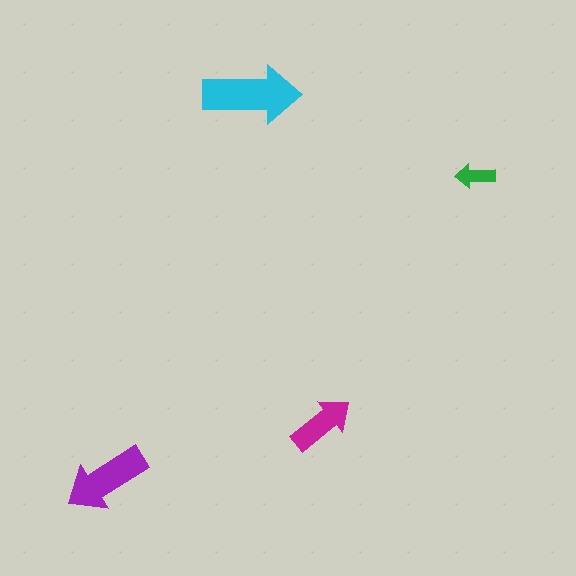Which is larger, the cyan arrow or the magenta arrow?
The cyan one.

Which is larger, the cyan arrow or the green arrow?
The cyan one.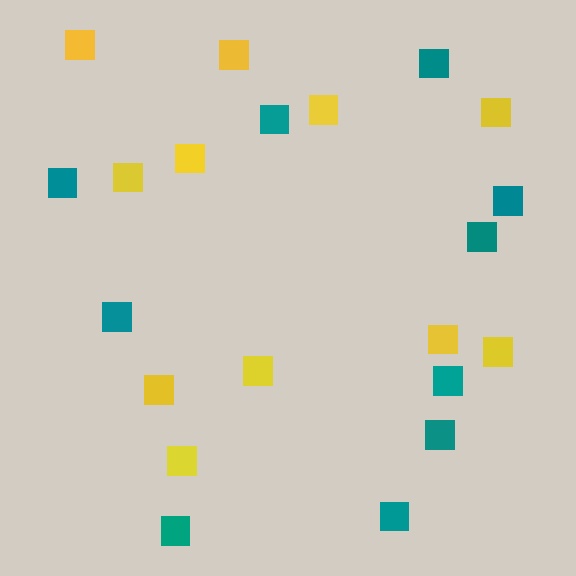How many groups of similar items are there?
There are 2 groups: one group of yellow squares (11) and one group of teal squares (10).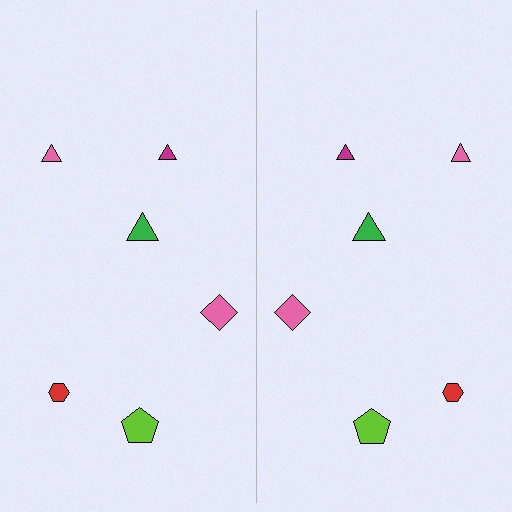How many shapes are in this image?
There are 12 shapes in this image.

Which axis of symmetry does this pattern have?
The pattern has a vertical axis of symmetry running through the center of the image.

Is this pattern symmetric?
Yes, this pattern has bilateral (reflection) symmetry.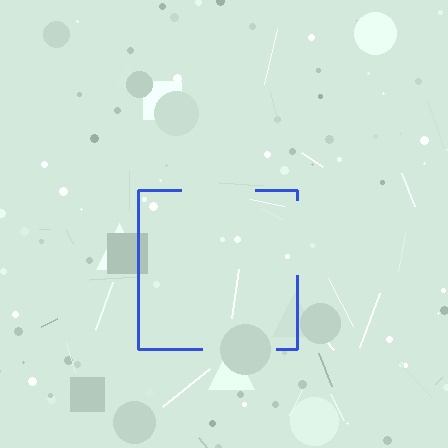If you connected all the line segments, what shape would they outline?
They would outline a square.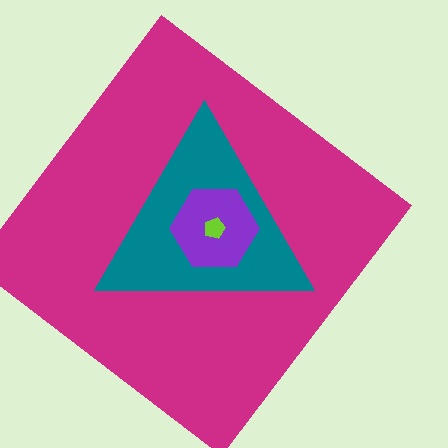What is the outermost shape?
The magenta diamond.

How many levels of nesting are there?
4.